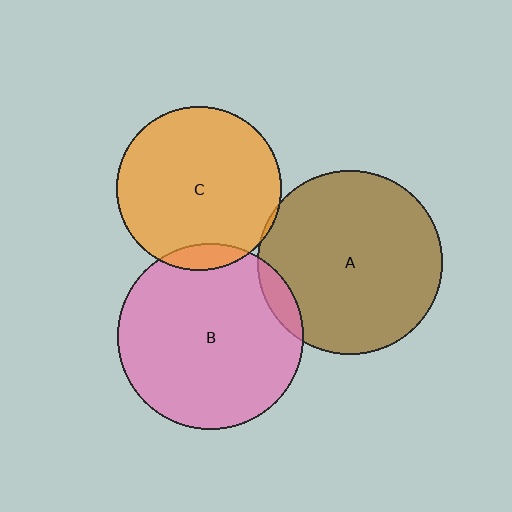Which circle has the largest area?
Circle B (pink).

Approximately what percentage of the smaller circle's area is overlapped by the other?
Approximately 5%.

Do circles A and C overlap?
Yes.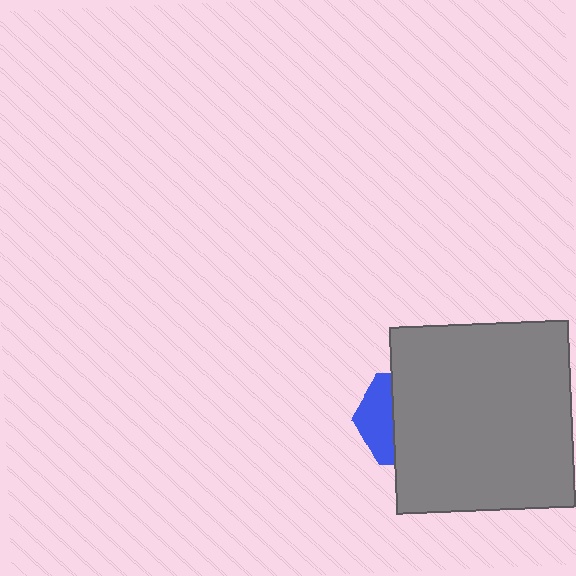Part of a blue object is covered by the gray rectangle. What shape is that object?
It is a hexagon.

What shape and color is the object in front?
The object in front is a gray rectangle.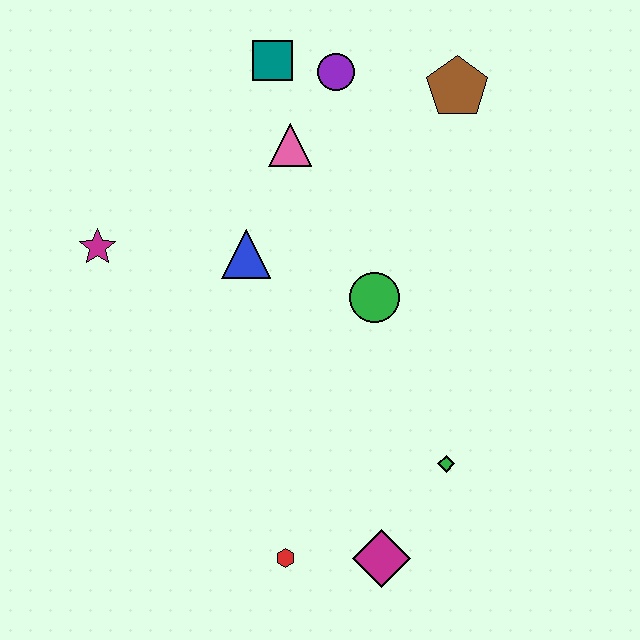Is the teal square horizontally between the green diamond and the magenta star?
Yes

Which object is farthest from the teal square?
The magenta diamond is farthest from the teal square.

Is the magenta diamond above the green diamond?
No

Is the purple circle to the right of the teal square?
Yes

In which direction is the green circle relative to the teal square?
The green circle is below the teal square.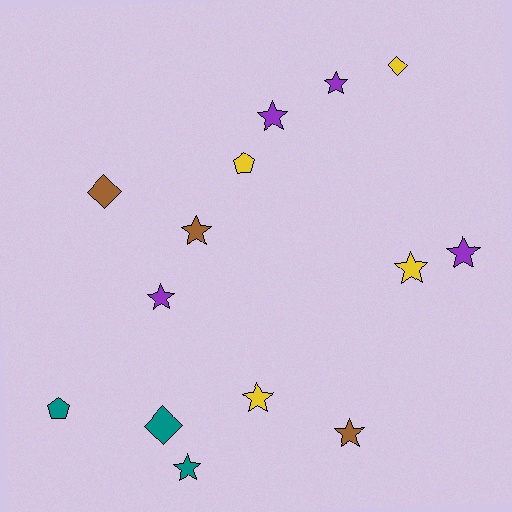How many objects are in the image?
There are 14 objects.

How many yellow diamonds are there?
There is 1 yellow diamond.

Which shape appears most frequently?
Star, with 9 objects.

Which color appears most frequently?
Purple, with 4 objects.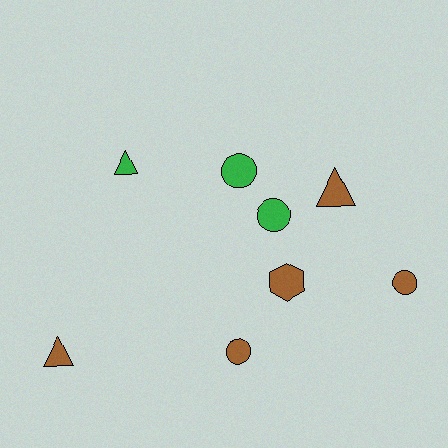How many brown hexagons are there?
There is 1 brown hexagon.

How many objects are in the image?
There are 8 objects.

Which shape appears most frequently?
Circle, with 4 objects.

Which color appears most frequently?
Brown, with 5 objects.